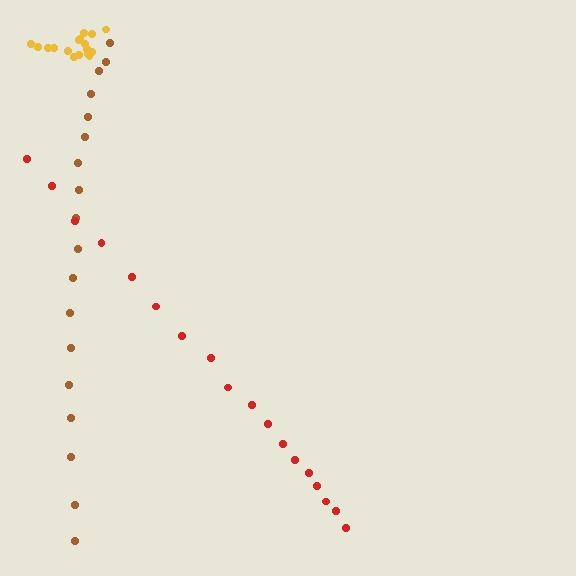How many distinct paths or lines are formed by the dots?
There are 3 distinct paths.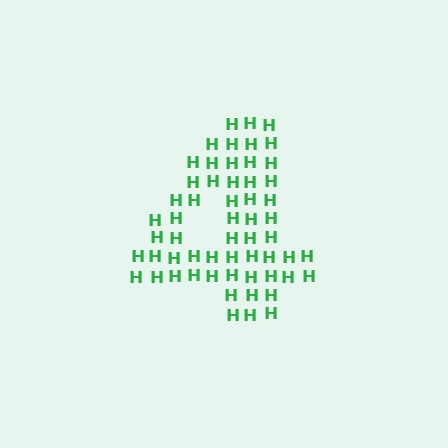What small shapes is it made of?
It is made of small letter H's.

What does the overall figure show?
The overall figure shows the digit 4.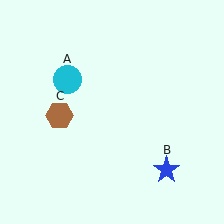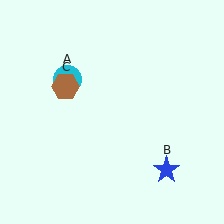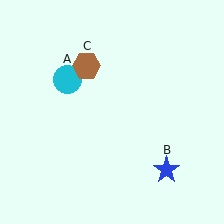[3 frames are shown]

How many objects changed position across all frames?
1 object changed position: brown hexagon (object C).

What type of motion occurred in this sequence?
The brown hexagon (object C) rotated clockwise around the center of the scene.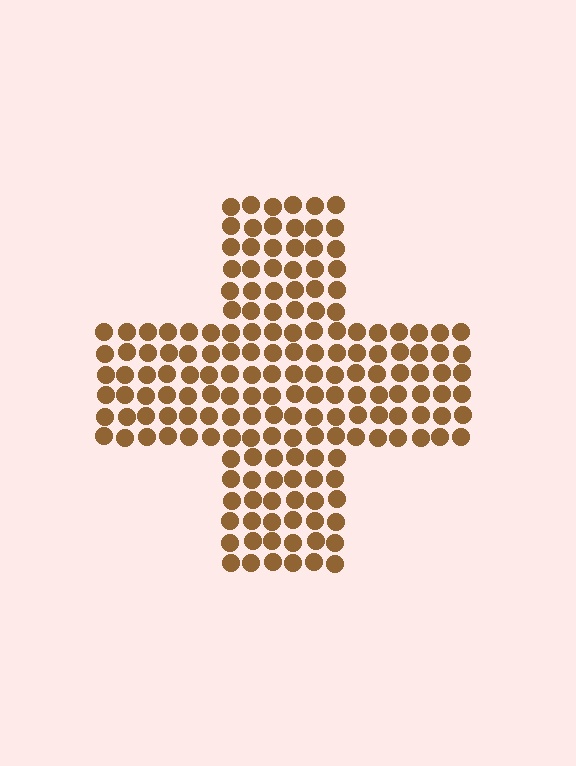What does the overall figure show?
The overall figure shows a cross.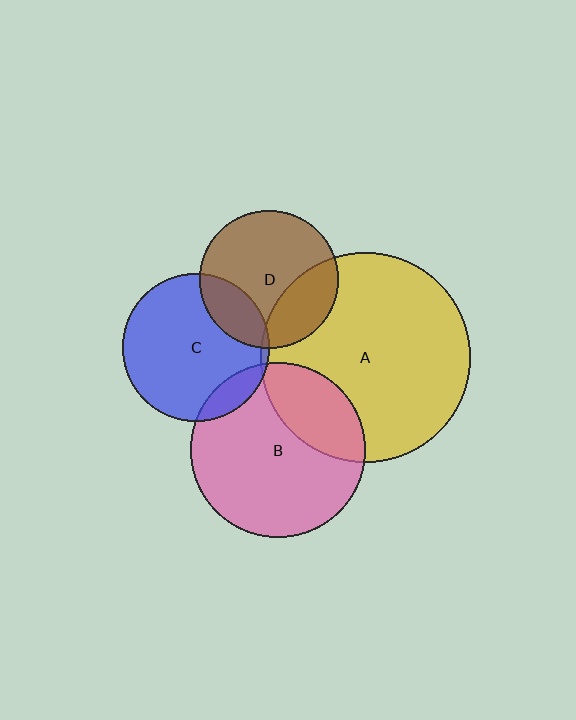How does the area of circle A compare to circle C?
Approximately 2.0 times.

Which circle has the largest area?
Circle A (yellow).